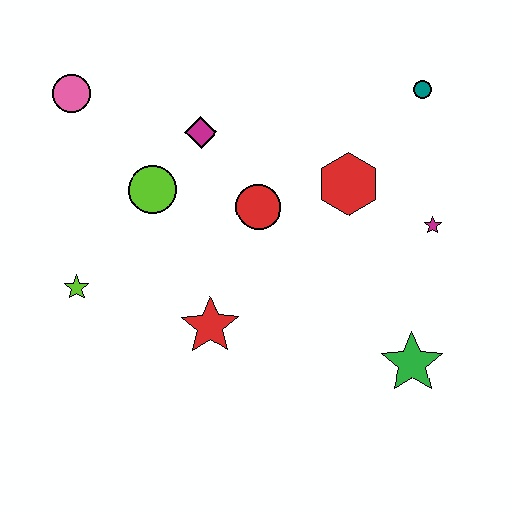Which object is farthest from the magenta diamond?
The green star is farthest from the magenta diamond.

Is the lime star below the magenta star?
Yes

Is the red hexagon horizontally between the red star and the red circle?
No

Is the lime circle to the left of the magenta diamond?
Yes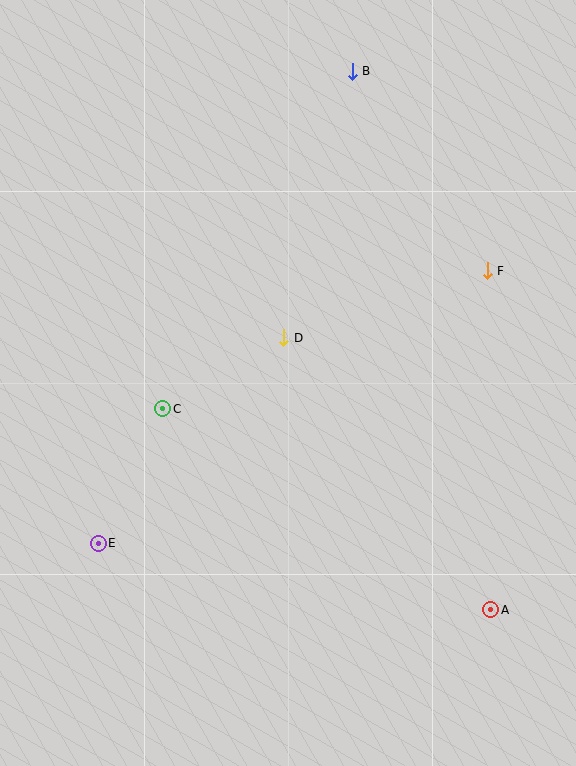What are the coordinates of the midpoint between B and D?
The midpoint between B and D is at (318, 205).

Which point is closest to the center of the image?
Point D at (284, 338) is closest to the center.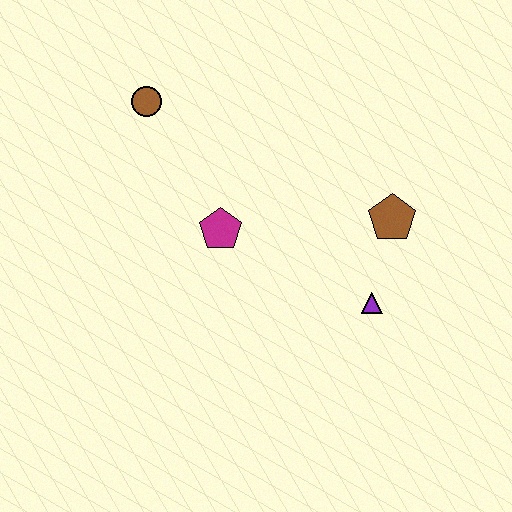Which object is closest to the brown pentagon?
The purple triangle is closest to the brown pentagon.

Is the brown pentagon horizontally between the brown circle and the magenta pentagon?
No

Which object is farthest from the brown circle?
The purple triangle is farthest from the brown circle.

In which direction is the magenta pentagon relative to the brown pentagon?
The magenta pentagon is to the left of the brown pentagon.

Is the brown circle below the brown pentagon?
No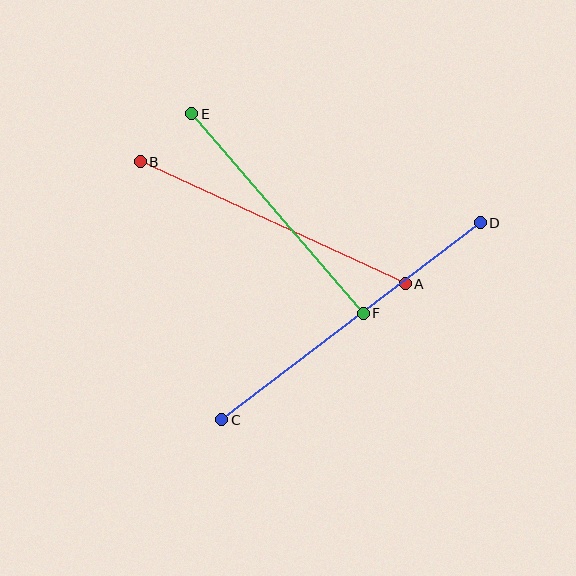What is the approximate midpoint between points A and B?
The midpoint is at approximately (273, 223) pixels.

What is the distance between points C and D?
The distance is approximately 325 pixels.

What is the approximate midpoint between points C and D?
The midpoint is at approximately (351, 321) pixels.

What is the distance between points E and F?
The distance is approximately 263 pixels.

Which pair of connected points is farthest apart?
Points C and D are farthest apart.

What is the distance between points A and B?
The distance is approximately 292 pixels.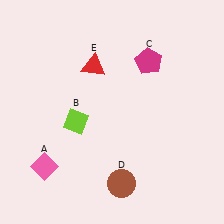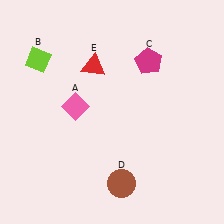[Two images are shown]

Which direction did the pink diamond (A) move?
The pink diamond (A) moved up.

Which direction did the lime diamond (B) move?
The lime diamond (B) moved up.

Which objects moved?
The objects that moved are: the pink diamond (A), the lime diamond (B).